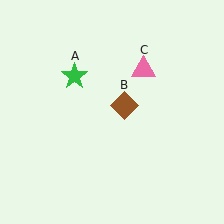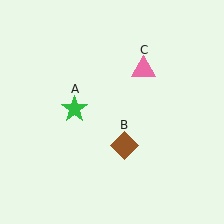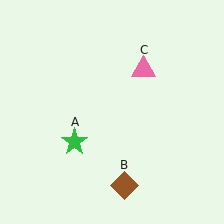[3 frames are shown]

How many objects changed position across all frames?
2 objects changed position: green star (object A), brown diamond (object B).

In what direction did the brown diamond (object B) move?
The brown diamond (object B) moved down.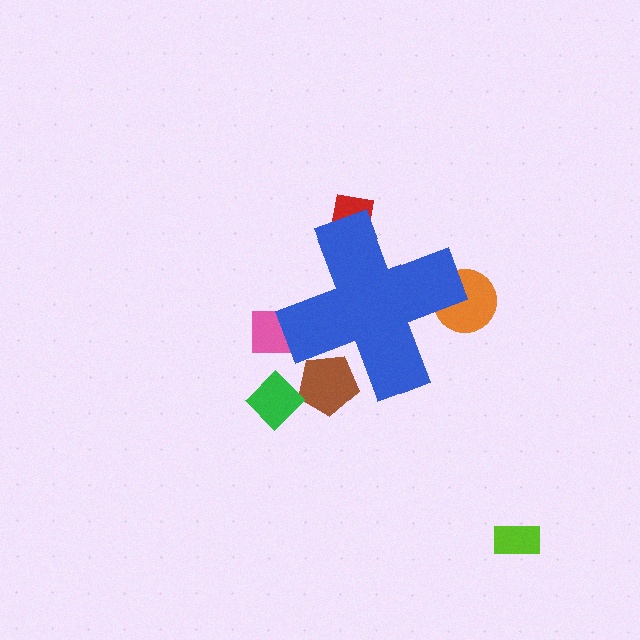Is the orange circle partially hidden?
Yes, the orange circle is partially hidden behind the blue cross.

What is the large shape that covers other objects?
A blue cross.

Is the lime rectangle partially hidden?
No, the lime rectangle is fully visible.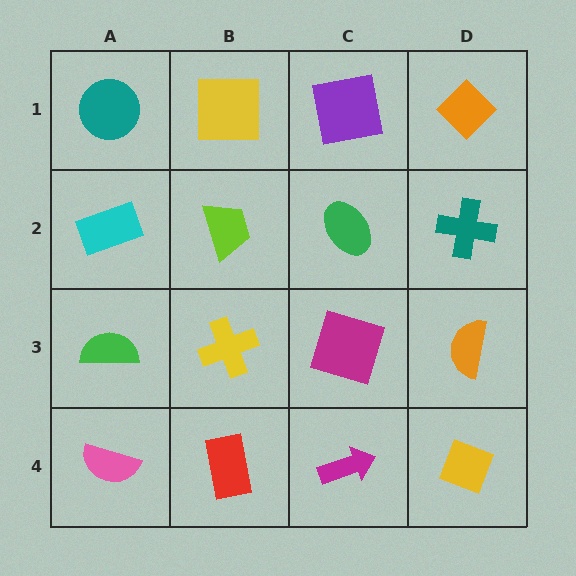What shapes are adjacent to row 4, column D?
An orange semicircle (row 3, column D), a magenta arrow (row 4, column C).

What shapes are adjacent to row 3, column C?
A green ellipse (row 2, column C), a magenta arrow (row 4, column C), a yellow cross (row 3, column B), an orange semicircle (row 3, column D).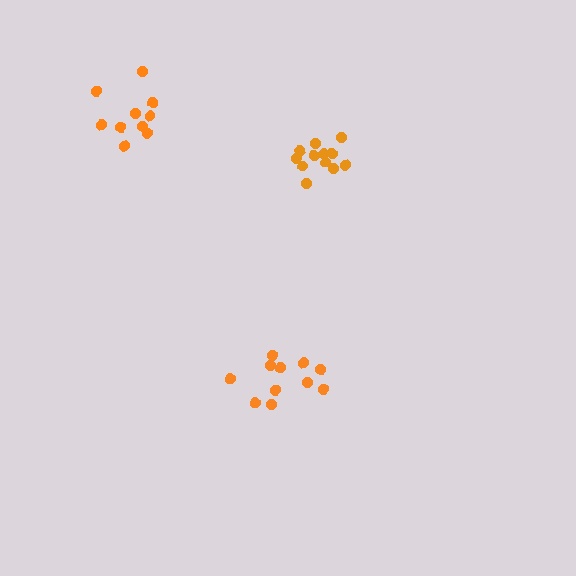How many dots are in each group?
Group 1: 10 dots, Group 2: 11 dots, Group 3: 12 dots (33 total).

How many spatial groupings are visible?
There are 3 spatial groupings.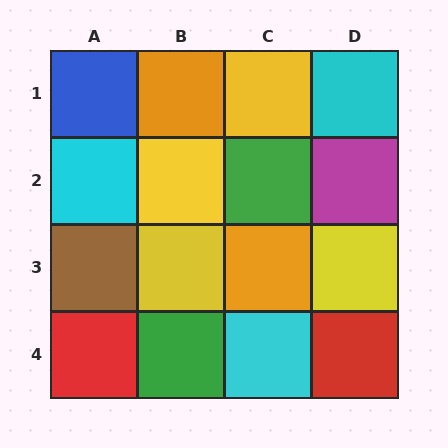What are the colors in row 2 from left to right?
Cyan, yellow, green, magenta.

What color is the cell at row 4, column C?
Cyan.